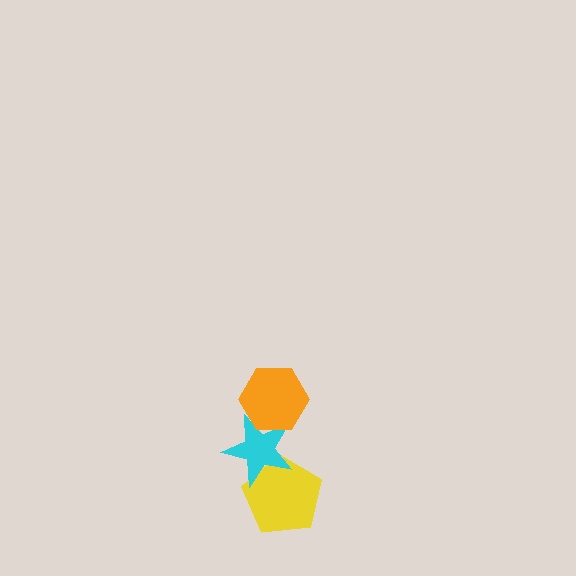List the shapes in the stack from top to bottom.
From top to bottom: the orange hexagon, the cyan star, the yellow pentagon.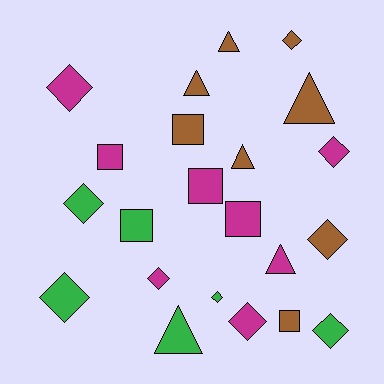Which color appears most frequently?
Magenta, with 8 objects.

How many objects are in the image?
There are 22 objects.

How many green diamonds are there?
There are 4 green diamonds.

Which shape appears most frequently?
Diamond, with 10 objects.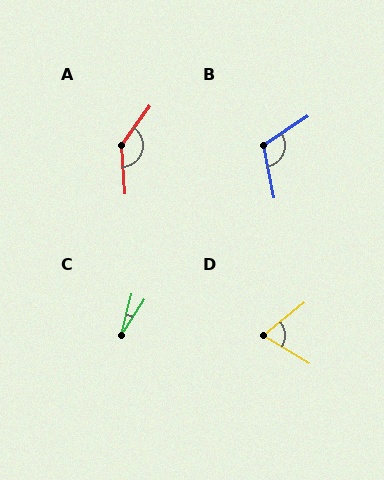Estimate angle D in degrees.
Approximately 69 degrees.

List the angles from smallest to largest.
C (19°), D (69°), B (112°), A (140°).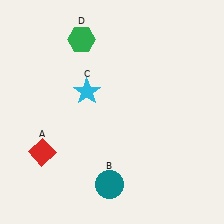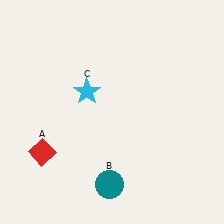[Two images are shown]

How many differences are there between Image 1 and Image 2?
There is 1 difference between the two images.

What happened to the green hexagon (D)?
The green hexagon (D) was removed in Image 2. It was in the top-left area of Image 1.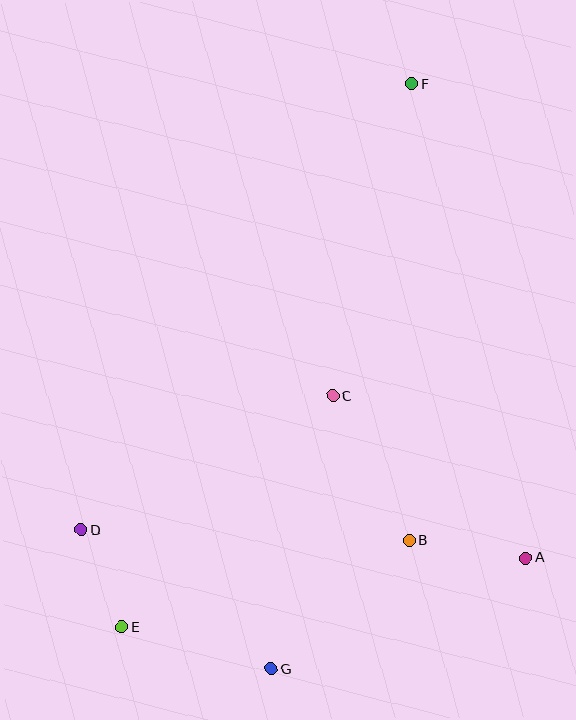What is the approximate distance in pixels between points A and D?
The distance between A and D is approximately 446 pixels.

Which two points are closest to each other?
Points D and E are closest to each other.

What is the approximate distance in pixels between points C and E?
The distance between C and E is approximately 313 pixels.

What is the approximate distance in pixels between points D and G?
The distance between D and G is approximately 236 pixels.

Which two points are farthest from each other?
Points E and F are farthest from each other.